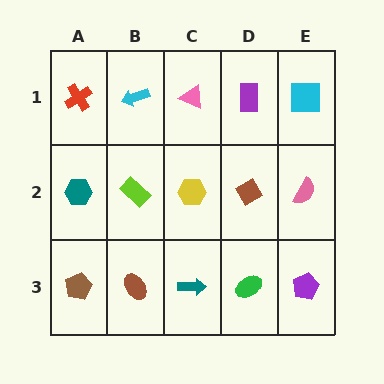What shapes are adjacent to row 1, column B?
A lime rectangle (row 2, column B), a red cross (row 1, column A), a pink triangle (row 1, column C).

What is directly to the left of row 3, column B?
A brown pentagon.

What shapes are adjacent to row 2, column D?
A purple rectangle (row 1, column D), a green ellipse (row 3, column D), a yellow hexagon (row 2, column C), a pink semicircle (row 2, column E).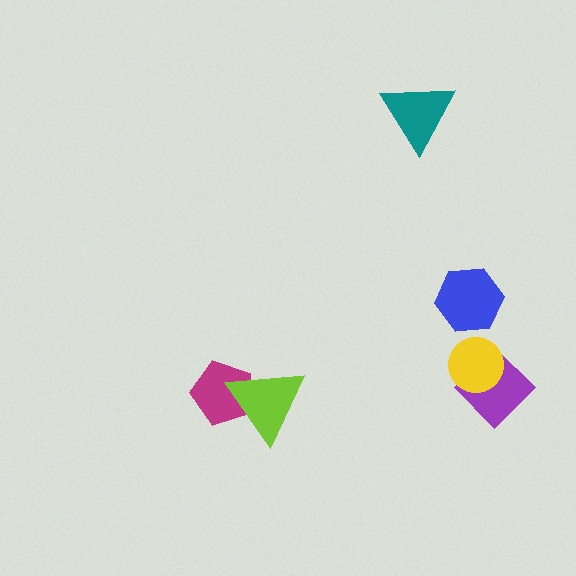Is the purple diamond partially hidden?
Yes, it is partially covered by another shape.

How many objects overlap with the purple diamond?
1 object overlaps with the purple diamond.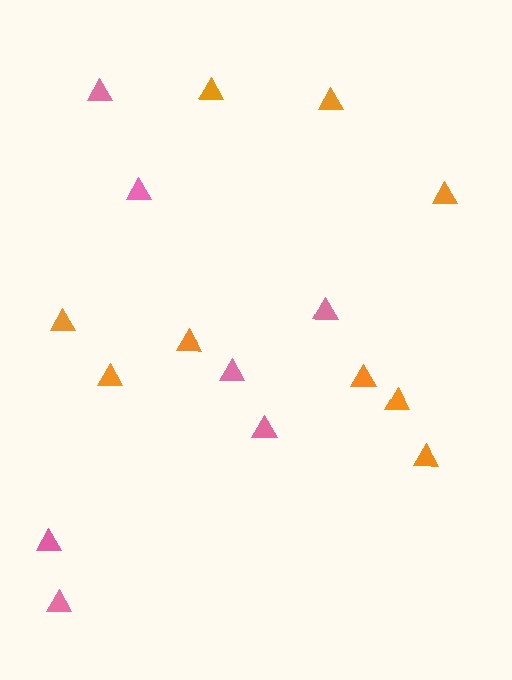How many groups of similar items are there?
There are 2 groups: one group of pink triangles (7) and one group of orange triangles (9).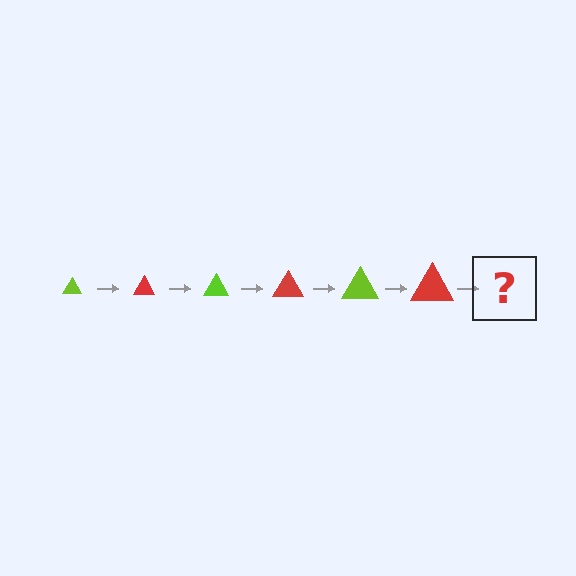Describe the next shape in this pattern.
It should be a lime triangle, larger than the previous one.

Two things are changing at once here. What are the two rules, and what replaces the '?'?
The two rules are that the triangle grows larger each step and the color cycles through lime and red. The '?' should be a lime triangle, larger than the previous one.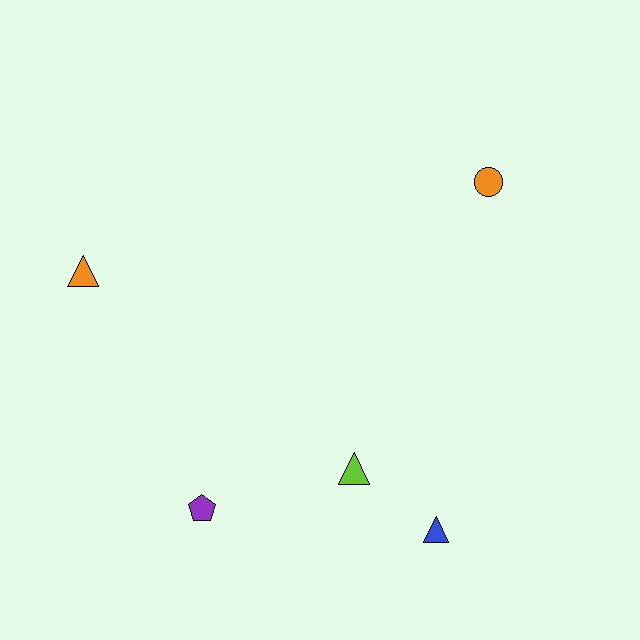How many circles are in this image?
There is 1 circle.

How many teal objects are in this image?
There are no teal objects.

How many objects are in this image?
There are 5 objects.